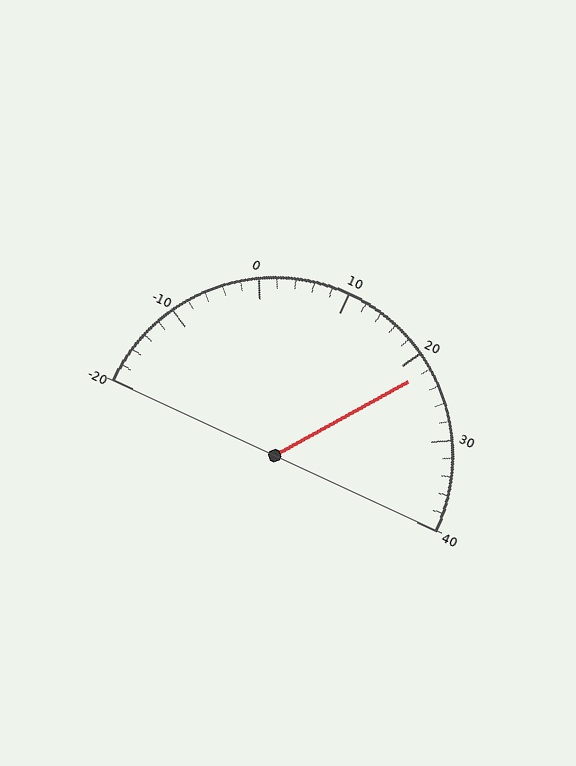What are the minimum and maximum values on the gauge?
The gauge ranges from -20 to 40.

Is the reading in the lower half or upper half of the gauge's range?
The reading is in the upper half of the range (-20 to 40).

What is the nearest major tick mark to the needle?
The nearest major tick mark is 20.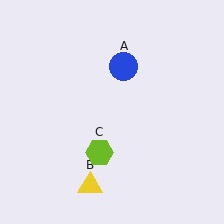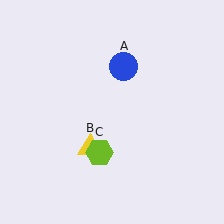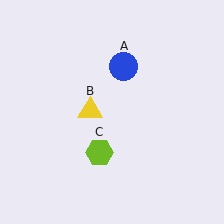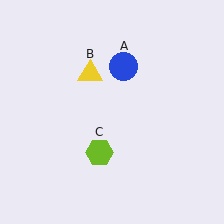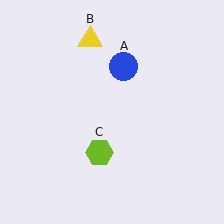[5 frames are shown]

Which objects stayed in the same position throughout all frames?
Blue circle (object A) and lime hexagon (object C) remained stationary.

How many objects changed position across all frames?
1 object changed position: yellow triangle (object B).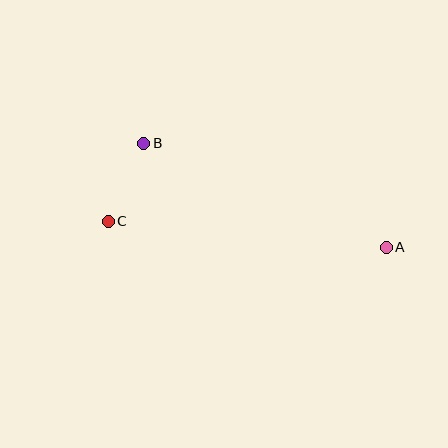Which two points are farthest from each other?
Points A and C are farthest from each other.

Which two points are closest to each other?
Points B and C are closest to each other.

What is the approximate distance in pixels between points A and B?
The distance between A and B is approximately 264 pixels.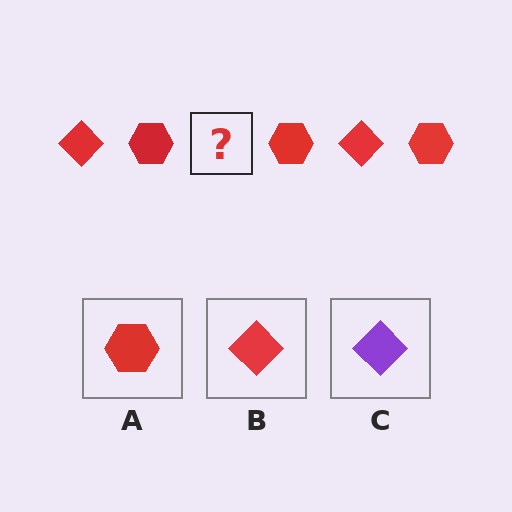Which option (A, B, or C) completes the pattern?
B.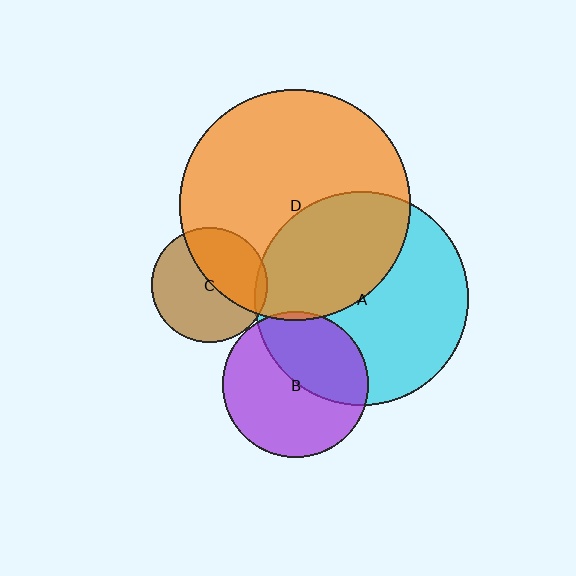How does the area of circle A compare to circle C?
Approximately 3.4 times.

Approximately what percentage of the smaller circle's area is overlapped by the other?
Approximately 40%.